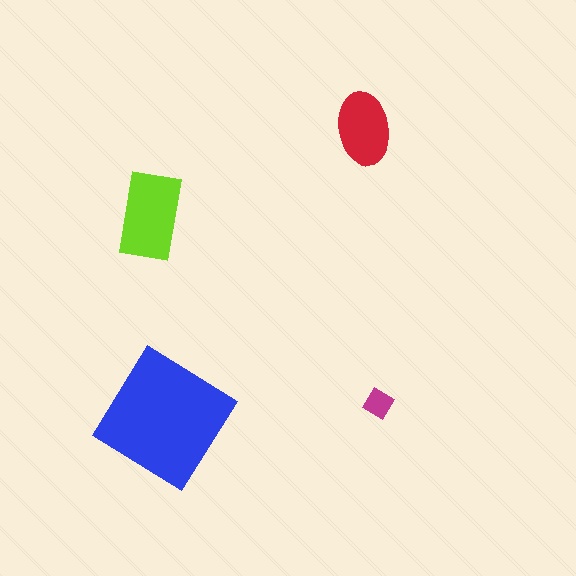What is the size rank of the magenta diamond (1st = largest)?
4th.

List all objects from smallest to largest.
The magenta diamond, the red ellipse, the lime rectangle, the blue diamond.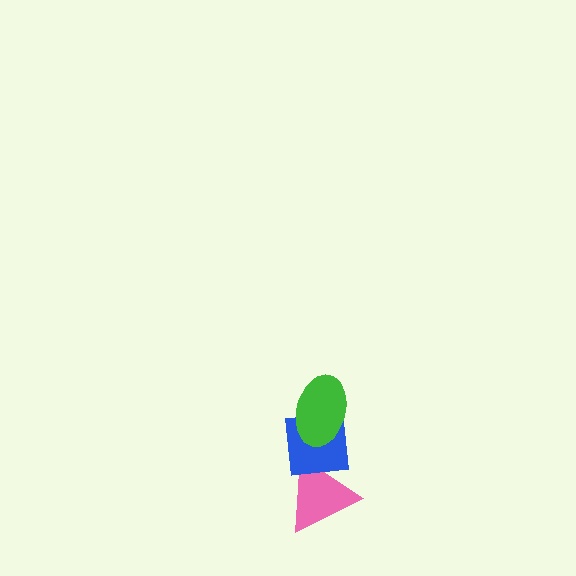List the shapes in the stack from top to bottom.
From top to bottom: the green ellipse, the blue square, the pink triangle.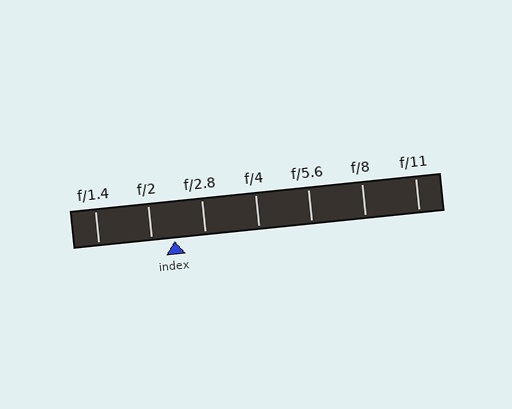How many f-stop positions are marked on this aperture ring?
There are 7 f-stop positions marked.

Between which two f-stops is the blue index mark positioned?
The index mark is between f/2 and f/2.8.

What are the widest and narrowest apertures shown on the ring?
The widest aperture shown is f/1.4 and the narrowest is f/11.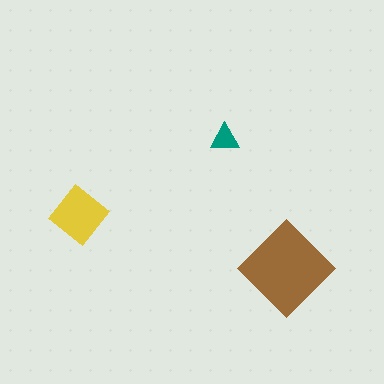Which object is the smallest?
The teal triangle.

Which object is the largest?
The brown diamond.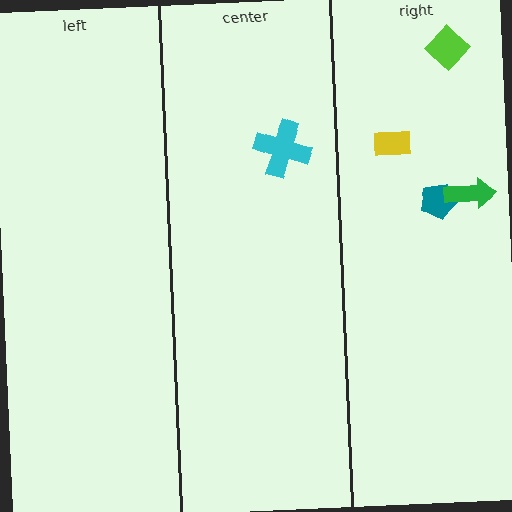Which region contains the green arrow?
The right region.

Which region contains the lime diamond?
The right region.